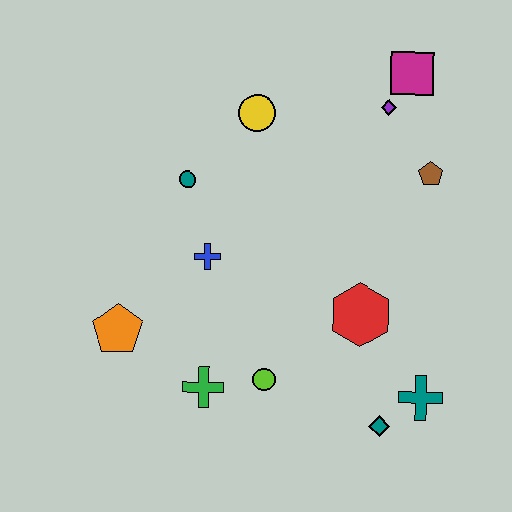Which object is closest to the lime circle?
The green cross is closest to the lime circle.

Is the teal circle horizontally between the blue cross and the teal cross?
No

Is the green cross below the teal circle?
Yes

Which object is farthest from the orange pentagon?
The magenta square is farthest from the orange pentagon.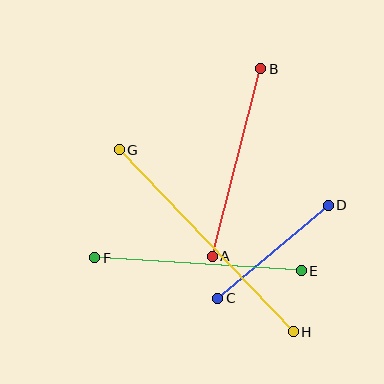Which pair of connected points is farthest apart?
Points G and H are farthest apart.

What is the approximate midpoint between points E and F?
The midpoint is at approximately (198, 264) pixels.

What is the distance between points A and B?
The distance is approximately 194 pixels.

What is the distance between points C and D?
The distance is approximately 145 pixels.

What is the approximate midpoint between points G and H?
The midpoint is at approximately (206, 241) pixels.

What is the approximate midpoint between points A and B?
The midpoint is at approximately (236, 163) pixels.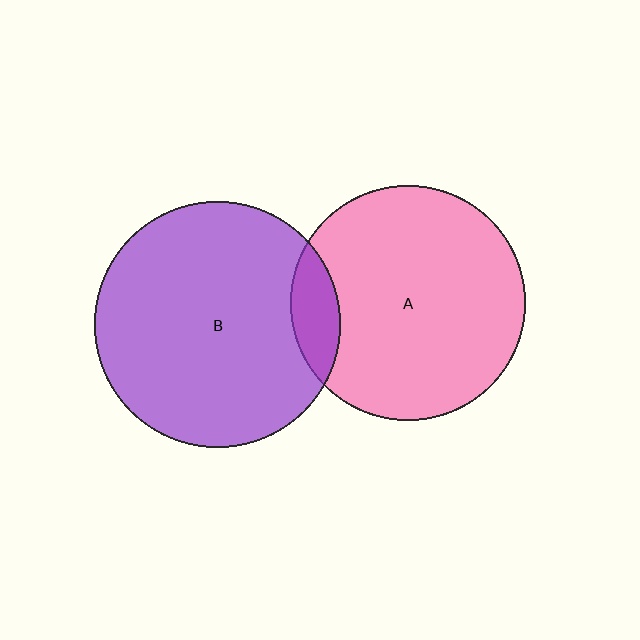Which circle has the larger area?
Circle B (purple).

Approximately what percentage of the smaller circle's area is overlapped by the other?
Approximately 10%.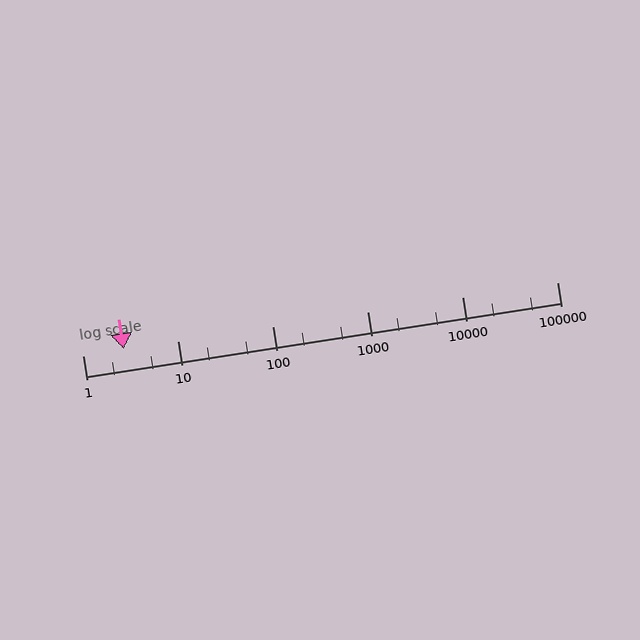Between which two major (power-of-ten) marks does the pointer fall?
The pointer is between 1 and 10.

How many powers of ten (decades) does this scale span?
The scale spans 5 decades, from 1 to 100000.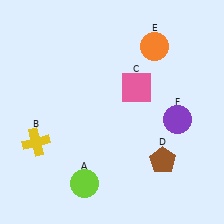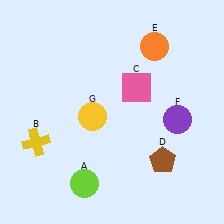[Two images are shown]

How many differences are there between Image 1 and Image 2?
There is 1 difference between the two images.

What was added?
A yellow circle (G) was added in Image 2.